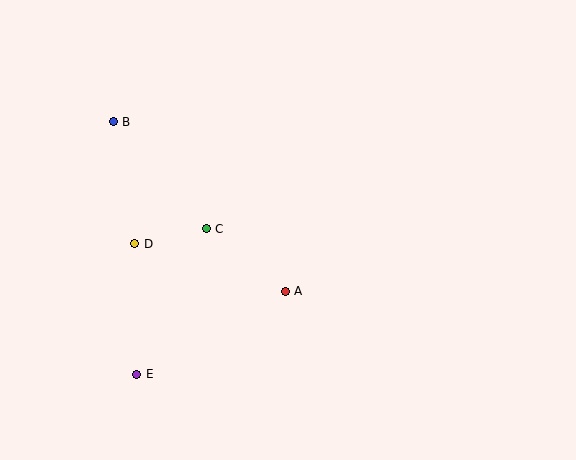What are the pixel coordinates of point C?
Point C is at (206, 229).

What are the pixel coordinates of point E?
Point E is at (137, 374).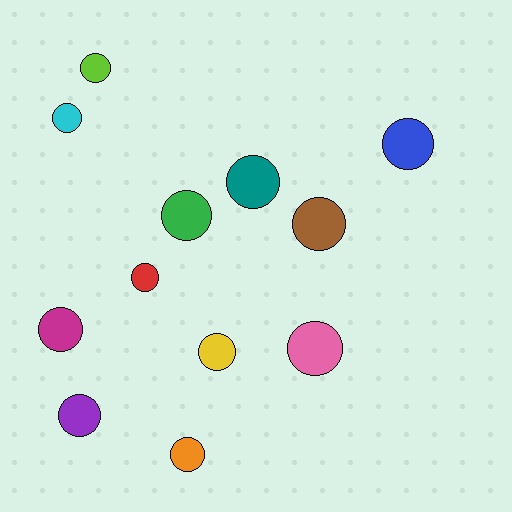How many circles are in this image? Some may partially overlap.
There are 12 circles.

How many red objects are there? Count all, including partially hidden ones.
There is 1 red object.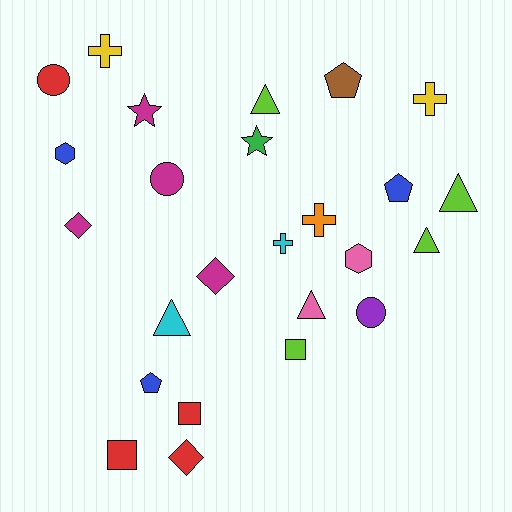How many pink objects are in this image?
There are 2 pink objects.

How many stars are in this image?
There are 2 stars.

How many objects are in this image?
There are 25 objects.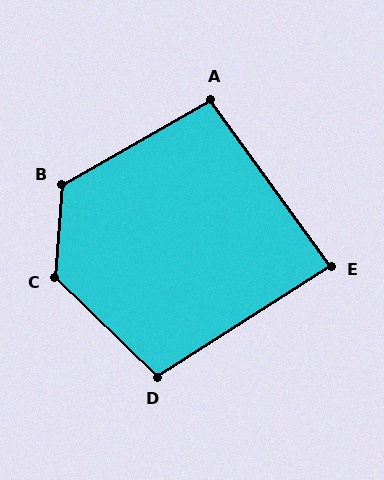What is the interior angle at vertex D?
Approximately 103 degrees (obtuse).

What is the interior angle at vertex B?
Approximately 124 degrees (obtuse).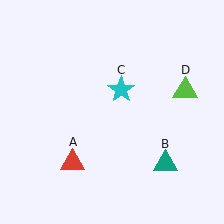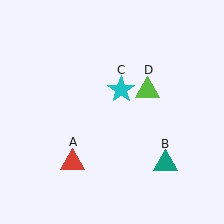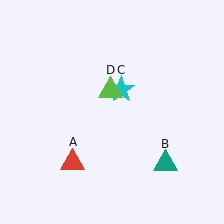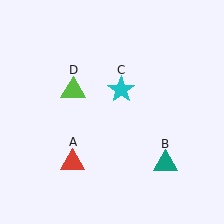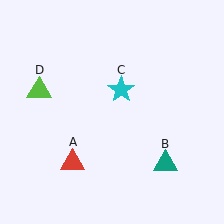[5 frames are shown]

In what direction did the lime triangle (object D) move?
The lime triangle (object D) moved left.